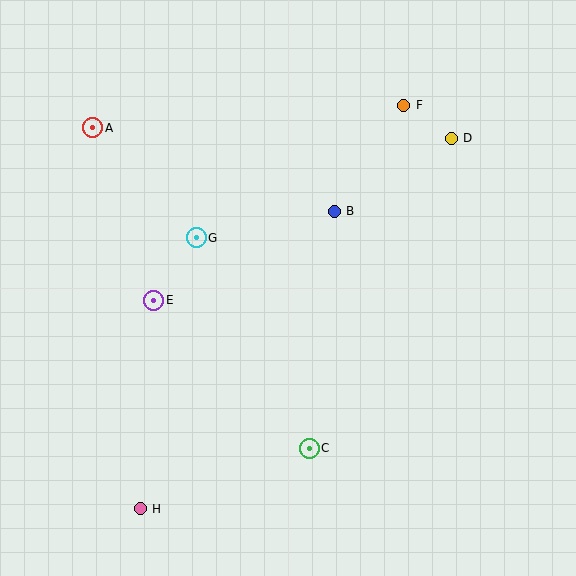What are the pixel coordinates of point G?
Point G is at (196, 238).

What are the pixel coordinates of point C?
Point C is at (309, 448).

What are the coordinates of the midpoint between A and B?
The midpoint between A and B is at (214, 170).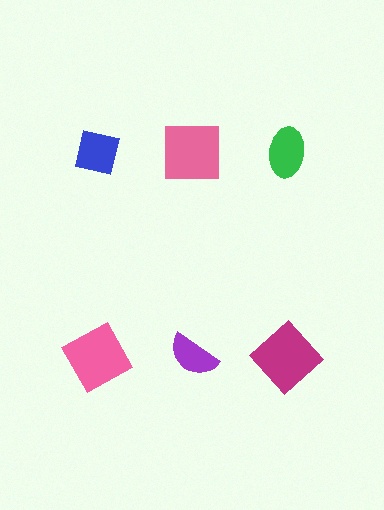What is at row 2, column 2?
A purple semicircle.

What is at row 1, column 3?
A green ellipse.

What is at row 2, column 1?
A pink square.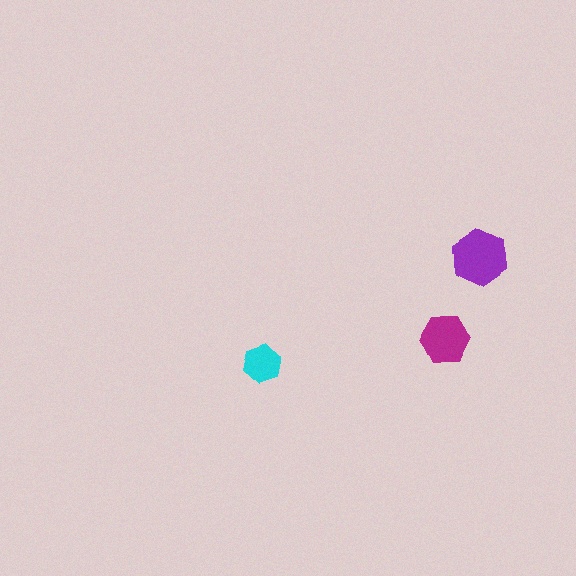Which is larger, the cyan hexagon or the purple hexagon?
The purple one.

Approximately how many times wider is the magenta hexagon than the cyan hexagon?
About 1.5 times wider.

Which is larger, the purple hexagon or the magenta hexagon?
The purple one.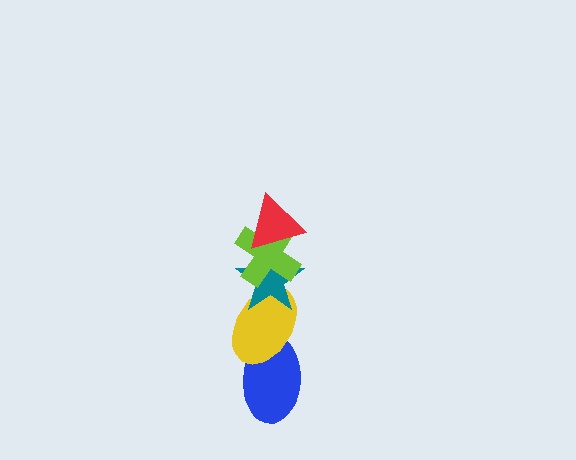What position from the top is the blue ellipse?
The blue ellipse is 5th from the top.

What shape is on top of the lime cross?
The red triangle is on top of the lime cross.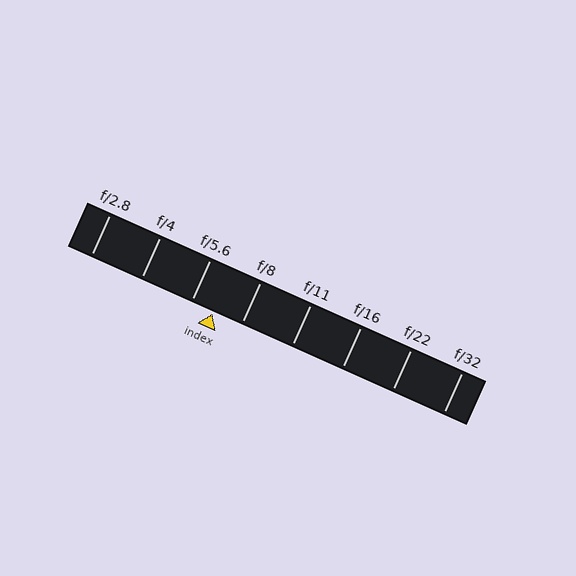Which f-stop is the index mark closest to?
The index mark is closest to f/5.6.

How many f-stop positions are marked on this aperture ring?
There are 8 f-stop positions marked.